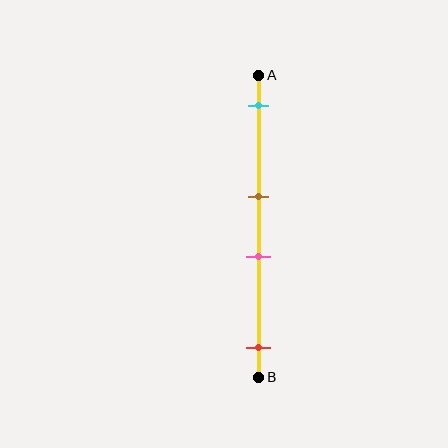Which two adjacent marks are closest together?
The brown and pink marks are the closest adjacent pair.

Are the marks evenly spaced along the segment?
No, the marks are not evenly spaced.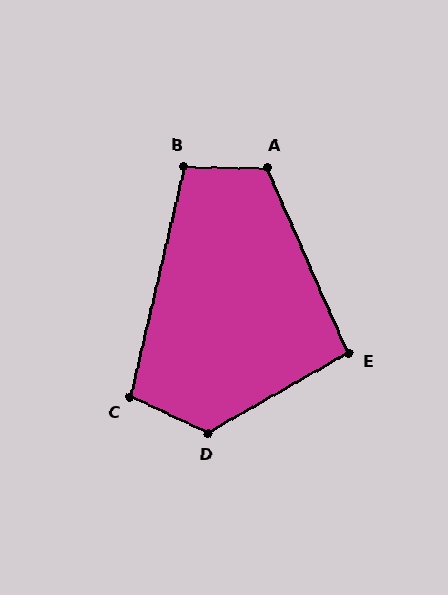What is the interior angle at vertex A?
Approximately 114 degrees (obtuse).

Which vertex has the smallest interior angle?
E, at approximately 96 degrees.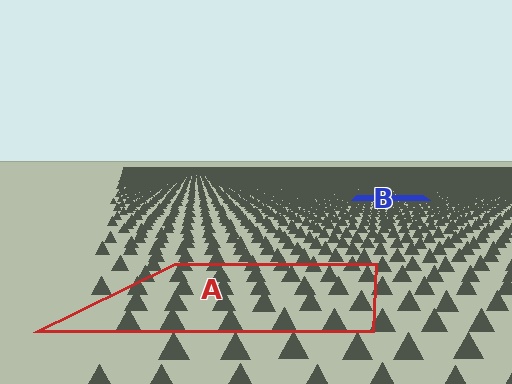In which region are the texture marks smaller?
The texture marks are smaller in region B, because it is farther away.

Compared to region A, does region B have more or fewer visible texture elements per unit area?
Region B has more texture elements per unit area — they are packed more densely because it is farther away.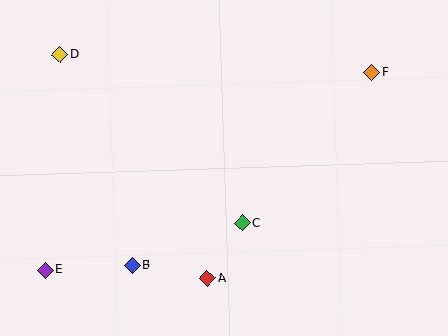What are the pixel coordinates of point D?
Point D is at (60, 54).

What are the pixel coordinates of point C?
Point C is at (242, 223).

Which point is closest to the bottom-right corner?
Point C is closest to the bottom-right corner.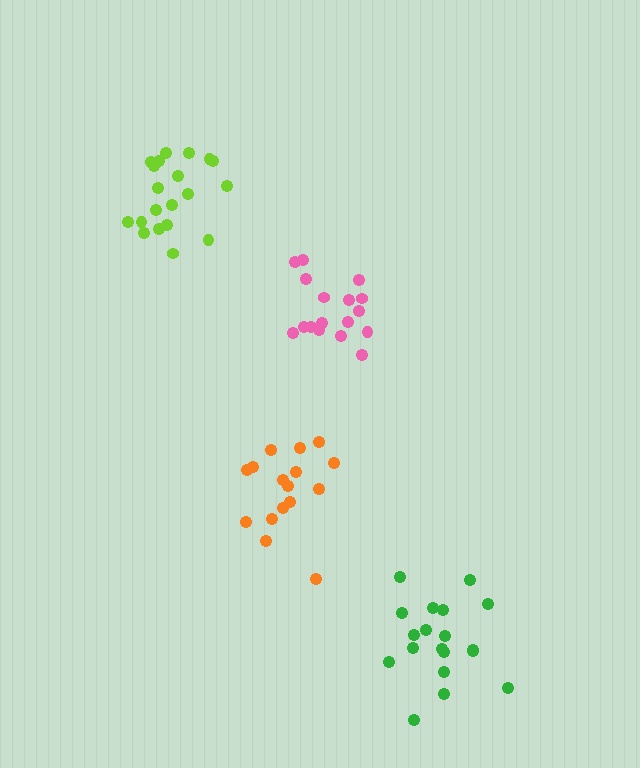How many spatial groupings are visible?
There are 4 spatial groupings.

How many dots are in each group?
Group 1: 16 dots, Group 2: 17 dots, Group 3: 20 dots, Group 4: 19 dots (72 total).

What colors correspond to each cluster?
The clusters are colored: orange, pink, lime, green.